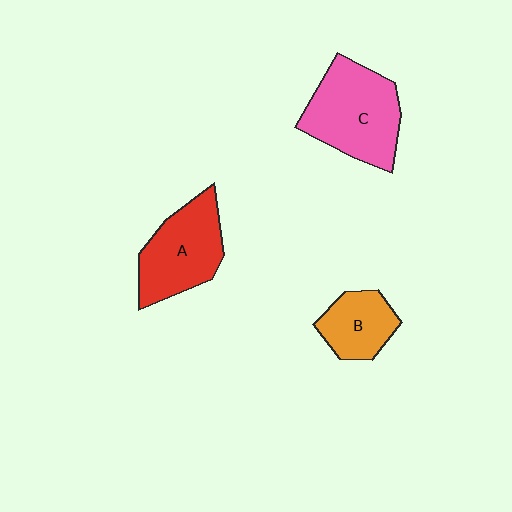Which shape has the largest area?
Shape C (pink).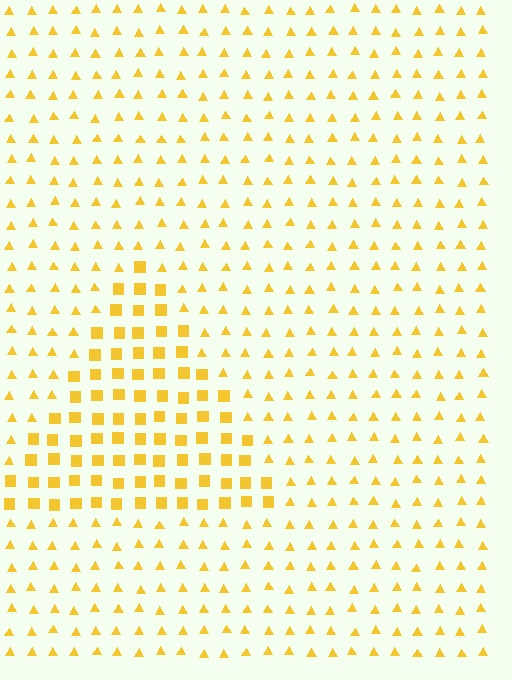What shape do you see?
I see a triangle.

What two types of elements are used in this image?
The image uses squares inside the triangle region and triangles outside it.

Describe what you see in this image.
The image is filled with small yellow elements arranged in a uniform grid. A triangle-shaped region contains squares, while the surrounding area contains triangles. The boundary is defined purely by the change in element shape.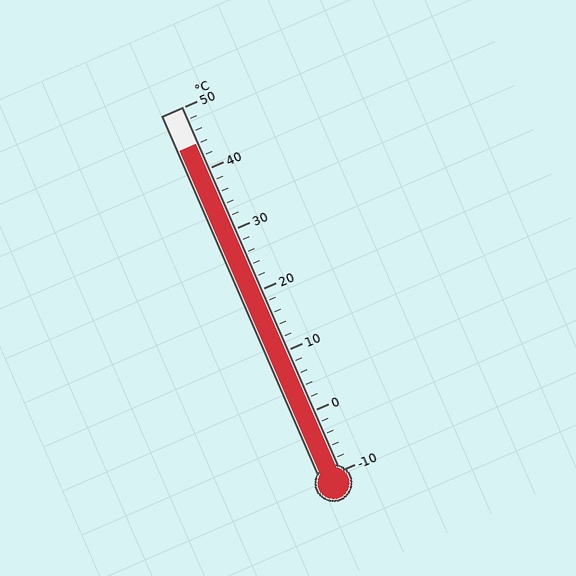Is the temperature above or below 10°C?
The temperature is above 10°C.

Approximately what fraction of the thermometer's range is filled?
The thermometer is filled to approximately 90% of its range.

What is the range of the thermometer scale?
The thermometer scale ranges from -10°C to 50°C.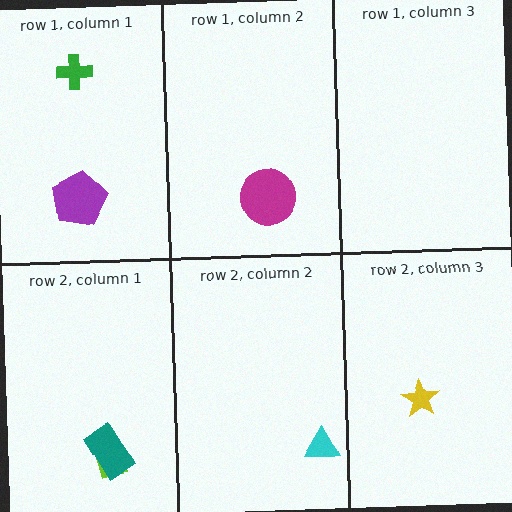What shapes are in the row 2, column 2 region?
The cyan triangle.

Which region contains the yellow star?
The row 2, column 3 region.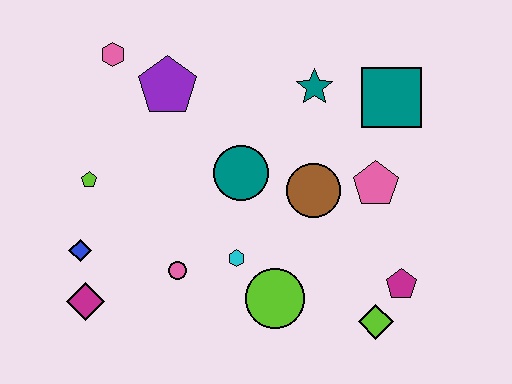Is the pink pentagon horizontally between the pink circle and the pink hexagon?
No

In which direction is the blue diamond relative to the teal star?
The blue diamond is to the left of the teal star.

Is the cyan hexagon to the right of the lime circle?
No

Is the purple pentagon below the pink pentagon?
No